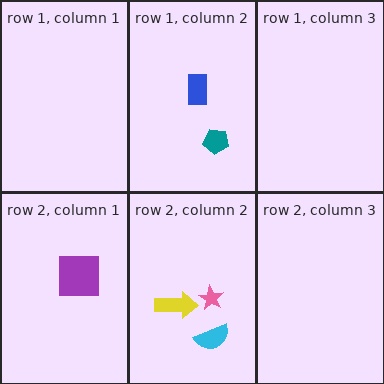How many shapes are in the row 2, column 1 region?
1.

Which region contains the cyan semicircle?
The row 2, column 2 region.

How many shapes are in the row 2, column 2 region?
3.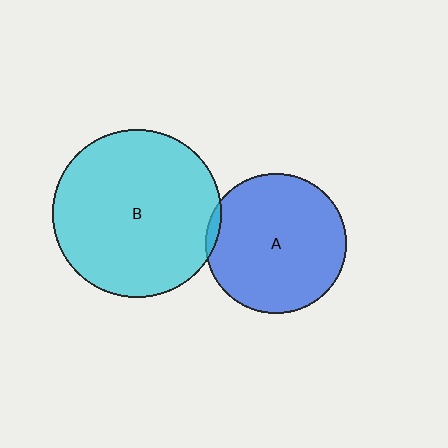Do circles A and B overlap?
Yes.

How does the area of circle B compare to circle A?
Approximately 1.4 times.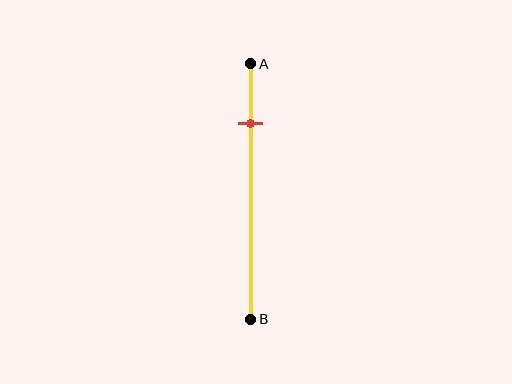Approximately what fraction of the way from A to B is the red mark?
The red mark is approximately 25% of the way from A to B.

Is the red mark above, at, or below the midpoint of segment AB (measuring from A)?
The red mark is above the midpoint of segment AB.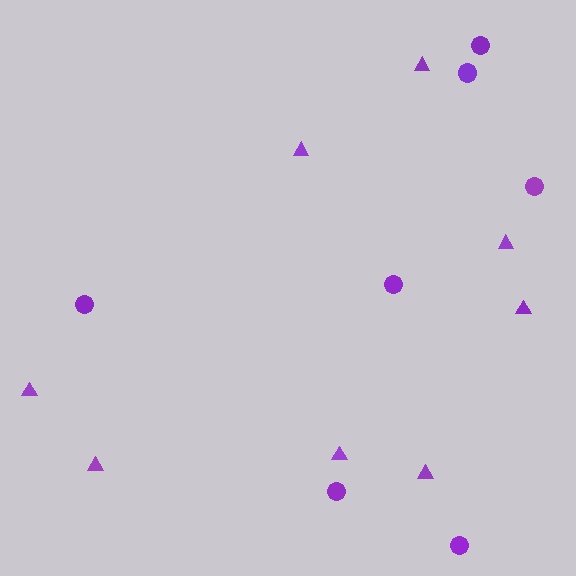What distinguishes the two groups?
There are 2 groups: one group of circles (7) and one group of triangles (8).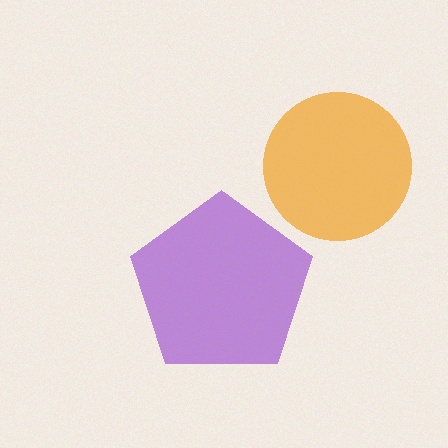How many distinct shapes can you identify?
There are 2 distinct shapes: an orange circle, a purple pentagon.